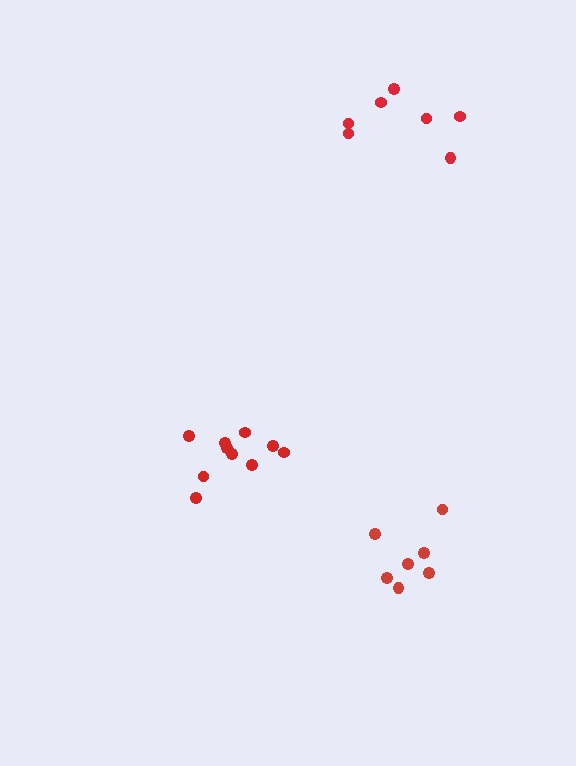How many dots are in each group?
Group 1: 7 dots, Group 2: 7 dots, Group 3: 10 dots (24 total).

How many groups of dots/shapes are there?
There are 3 groups.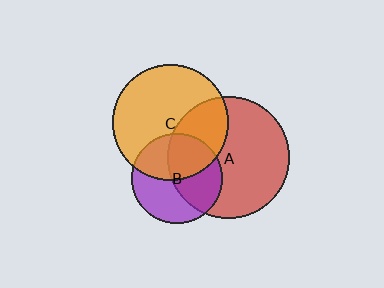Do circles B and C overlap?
Yes.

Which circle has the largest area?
Circle A (red).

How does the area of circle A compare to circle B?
Approximately 1.8 times.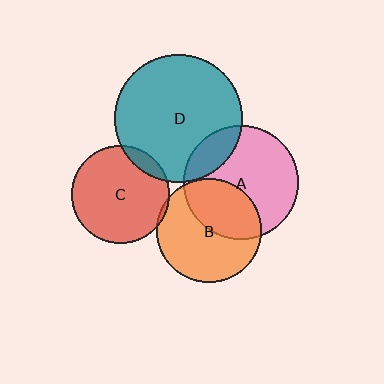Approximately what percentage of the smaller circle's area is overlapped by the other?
Approximately 15%.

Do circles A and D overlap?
Yes.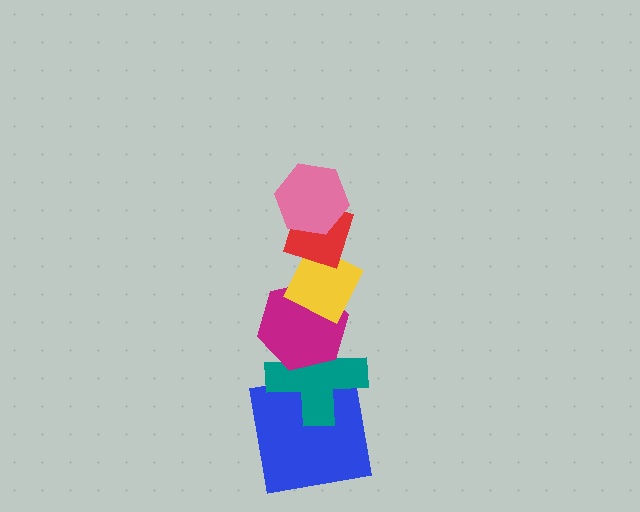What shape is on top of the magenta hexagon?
The yellow diamond is on top of the magenta hexagon.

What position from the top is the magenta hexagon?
The magenta hexagon is 4th from the top.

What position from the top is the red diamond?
The red diamond is 2nd from the top.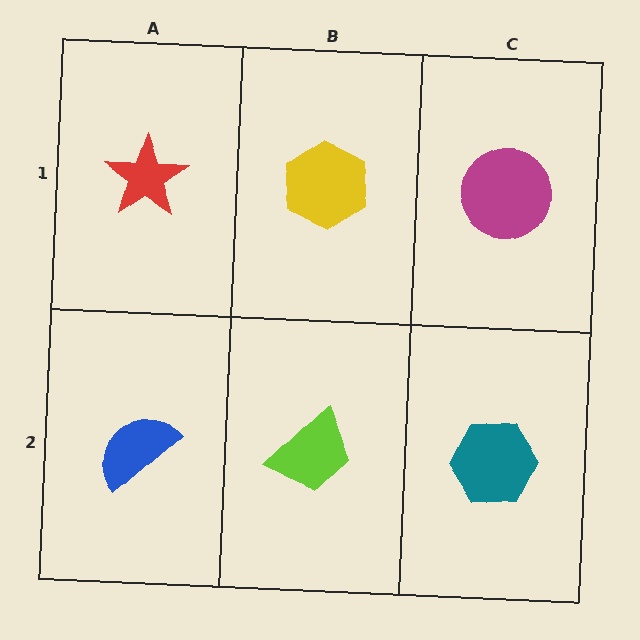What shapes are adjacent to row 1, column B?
A lime trapezoid (row 2, column B), a red star (row 1, column A), a magenta circle (row 1, column C).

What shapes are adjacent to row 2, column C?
A magenta circle (row 1, column C), a lime trapezoid (row 2, column B).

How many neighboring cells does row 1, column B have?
3.